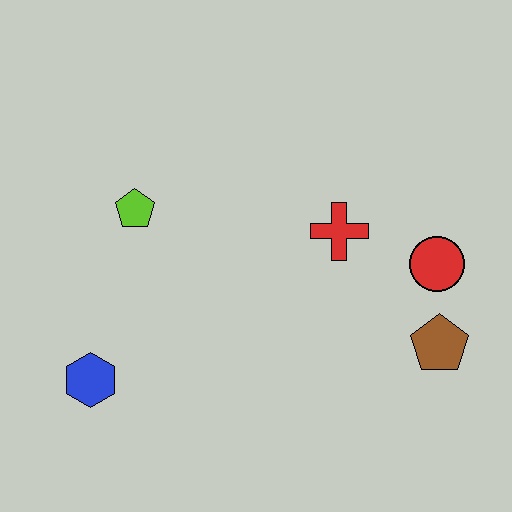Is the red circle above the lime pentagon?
No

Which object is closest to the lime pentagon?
The blue hexagon is closest to the lime pentagon.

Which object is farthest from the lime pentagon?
The brown pentagon is farthest from the lime pentagon.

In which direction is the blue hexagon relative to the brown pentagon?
The blue hexagon is to the left of the brown pentagon.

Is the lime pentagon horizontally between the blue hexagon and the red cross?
Yes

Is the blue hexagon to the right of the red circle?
No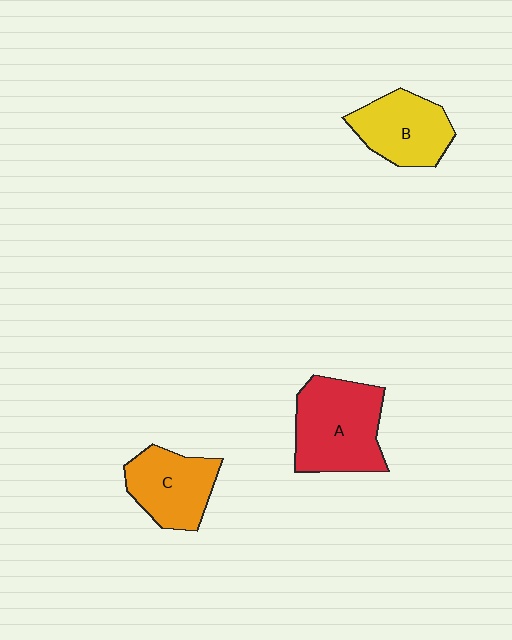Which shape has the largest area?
Shape A (red).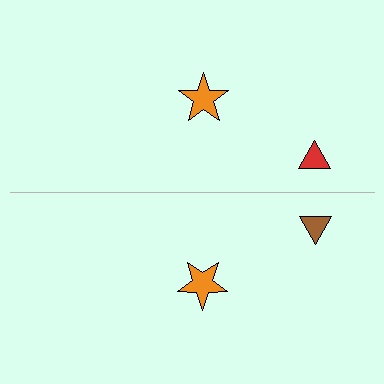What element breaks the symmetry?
The brown triangle on the bottom side breaks the symmetry — its mirror counterpart is red.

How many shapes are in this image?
There are 4 shapes in this image.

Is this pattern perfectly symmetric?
No, the pattern is not perfectly symmetric. The brown triangle on the bottom side breaks the symmetry — its mirror counterpart is red.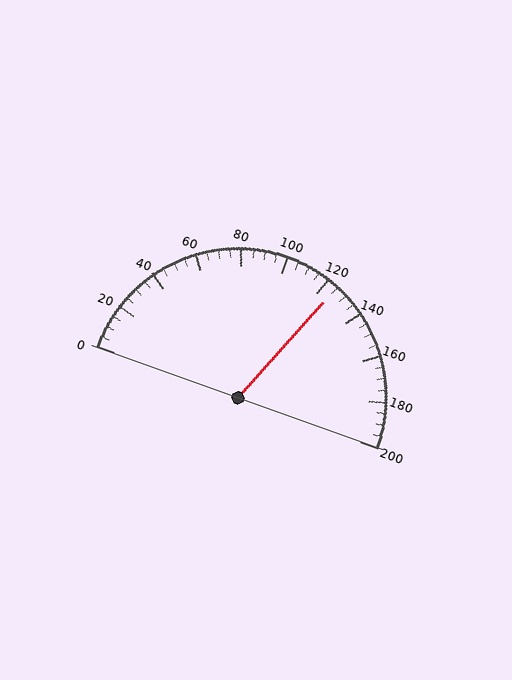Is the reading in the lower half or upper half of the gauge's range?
The reading is in the upper half of the range (0 to 200).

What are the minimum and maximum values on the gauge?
The gauge ranges from 0 to 200.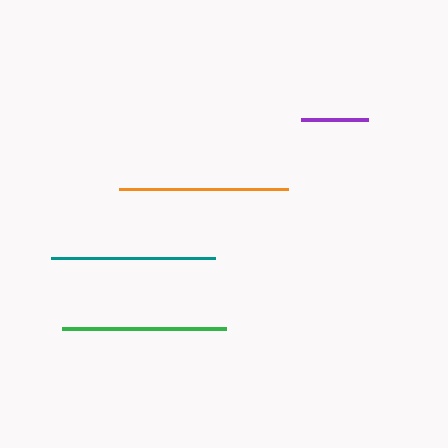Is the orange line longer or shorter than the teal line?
The orange line is longer than the teal line.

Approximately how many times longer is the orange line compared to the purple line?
The orange line is approximately 2.5 times the length of the purple line.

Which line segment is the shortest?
The purple line is the shortest at approximately 67 pixels.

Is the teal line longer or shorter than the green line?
The green line is longer than the teal line.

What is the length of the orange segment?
The orange segment is approximately 169 pixels long.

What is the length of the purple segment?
The purple segment is approximately 67 pixels long.